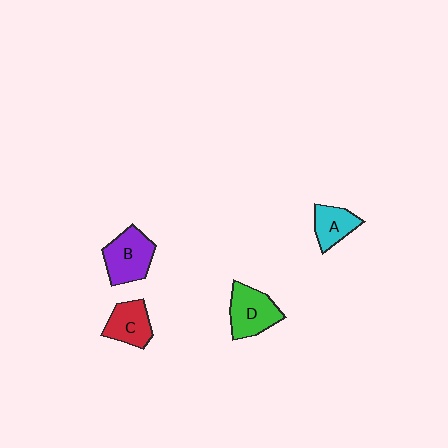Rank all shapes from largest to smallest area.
From largest to smallest: B (purple), D (green), C (red), A (cyan).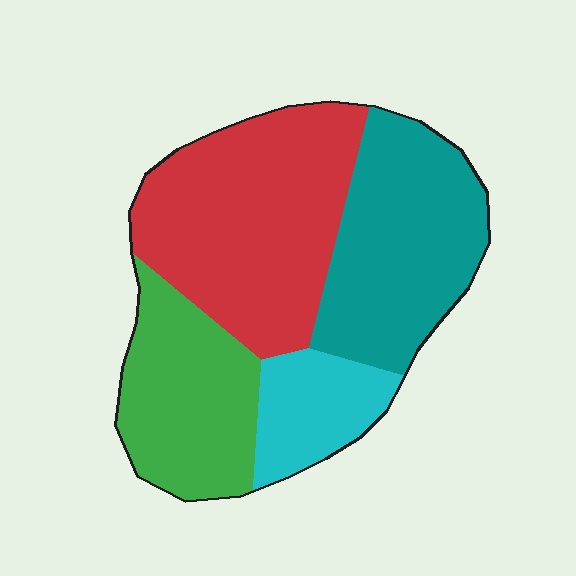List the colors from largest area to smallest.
From largest to smallest: red, teal, green, cyan.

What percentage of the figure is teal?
Teal takes up about one quarter (1/4) of the figure.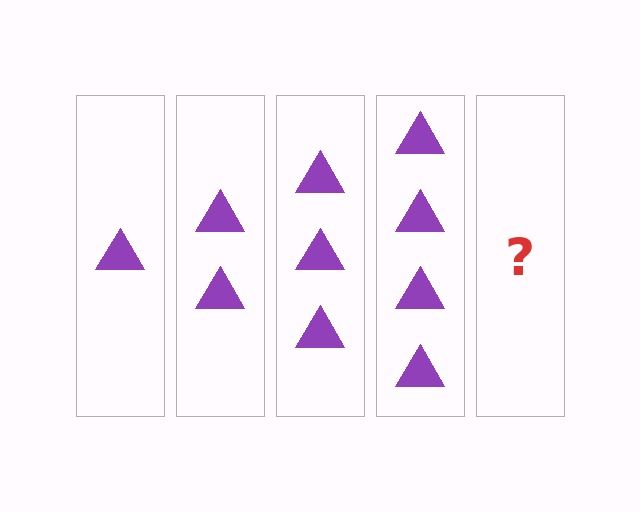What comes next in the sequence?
The next element should be 5 triangles.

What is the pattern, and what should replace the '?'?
The pattern is that each step adds one more triangle. The '?' should be 5 triangles.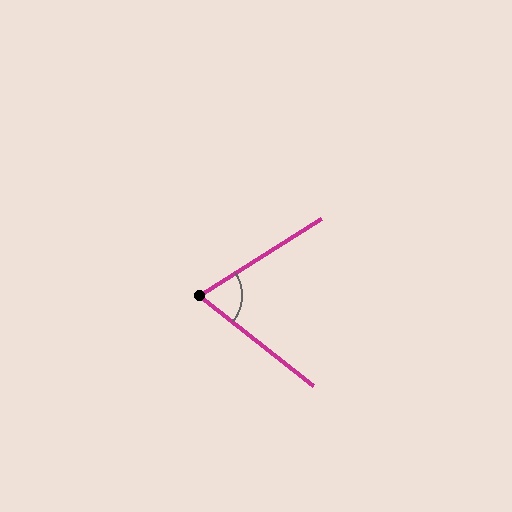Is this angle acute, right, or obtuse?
It is acute.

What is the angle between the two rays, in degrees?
Approximately 71 degrees.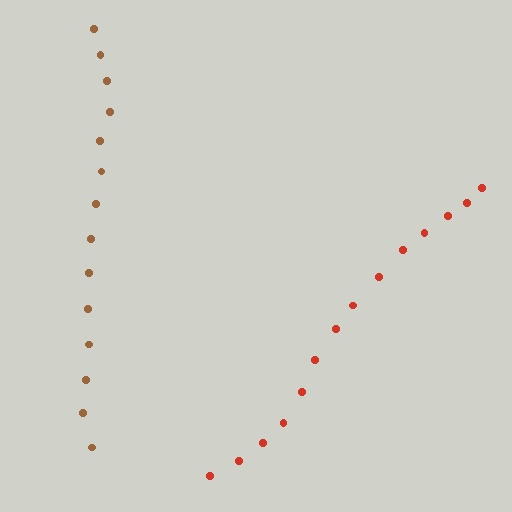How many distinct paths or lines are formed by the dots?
There are 2 distinct paths.